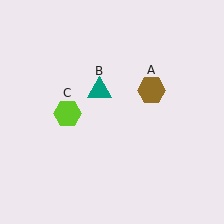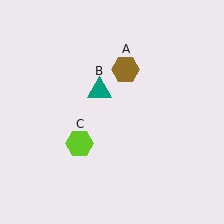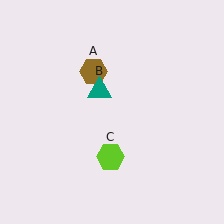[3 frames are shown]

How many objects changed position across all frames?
2 objects changed position: brown hexagon (object A), lime hexagon (object C).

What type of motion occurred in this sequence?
The brown hexagon (object A), lime hexagon (object C) rotated counterclockwise around the center of the scene.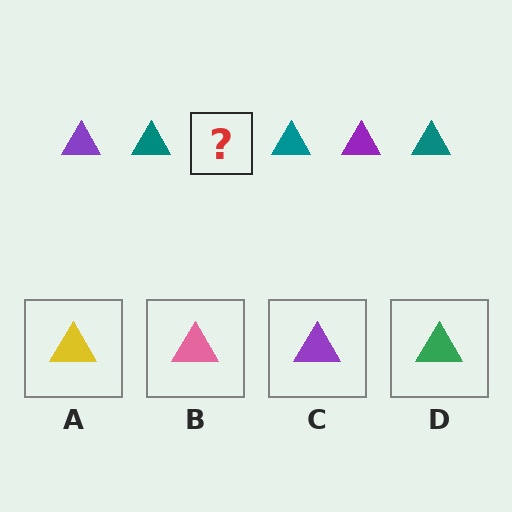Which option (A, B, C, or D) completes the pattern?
C.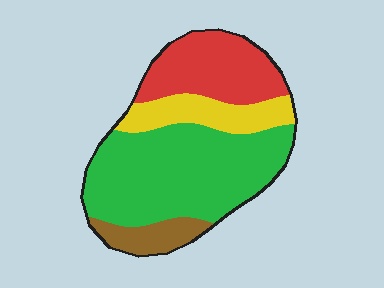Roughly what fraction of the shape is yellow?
Yellow covers about 15% of the shape.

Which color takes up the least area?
Brown, at roughly 10%.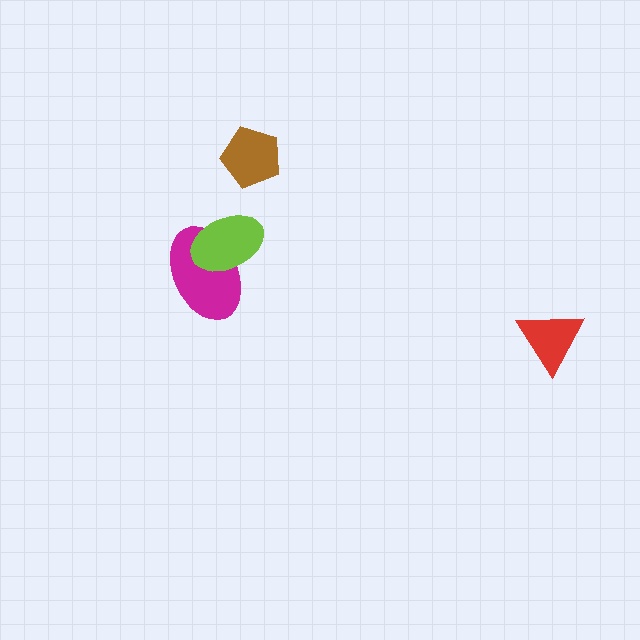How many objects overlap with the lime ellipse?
1 object overlaps with the lime ellipse.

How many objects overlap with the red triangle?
0 objects overlap with the red triangle.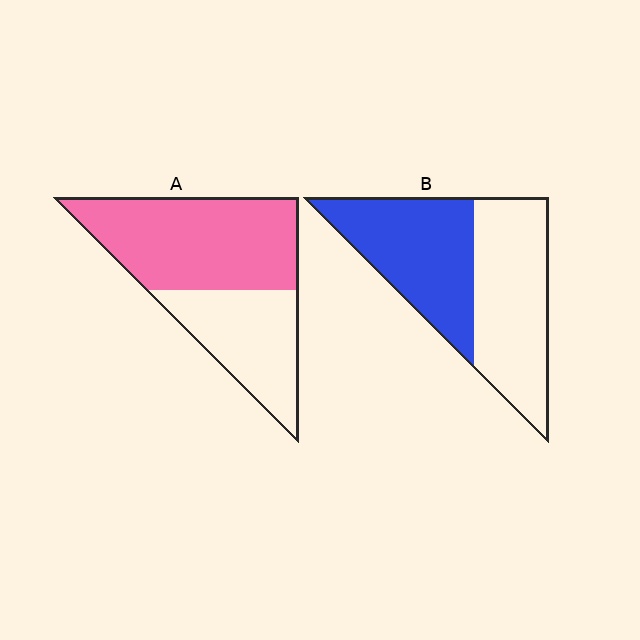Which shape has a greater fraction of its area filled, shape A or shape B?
Shape A.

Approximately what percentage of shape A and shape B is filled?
A is approximately 60% and B is approximately 50%.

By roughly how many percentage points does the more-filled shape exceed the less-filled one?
By roughly 15 percentage points (A over B).